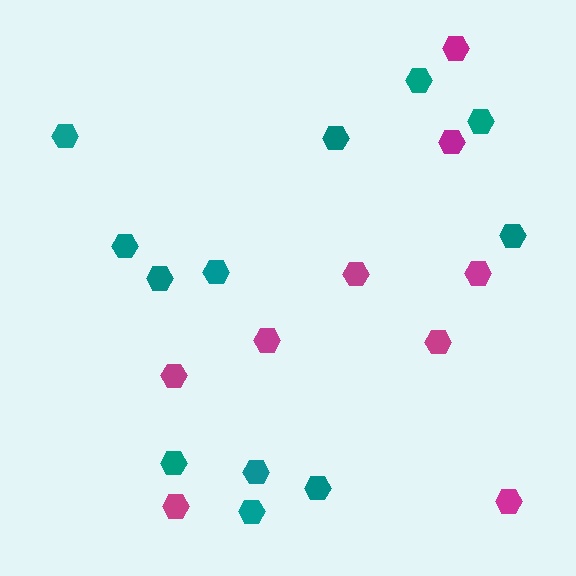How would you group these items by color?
There are 2 groups: one group of teal hexagons (12) and one group of magenta hexagons (9).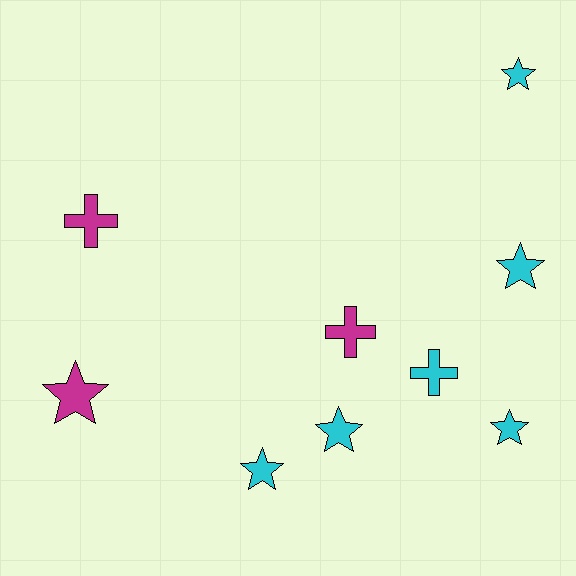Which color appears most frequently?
Cyan, with 6 objects.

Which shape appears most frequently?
Star, with 6 objects.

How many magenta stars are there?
There is 1 magenta star.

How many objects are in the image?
There are 9 objects.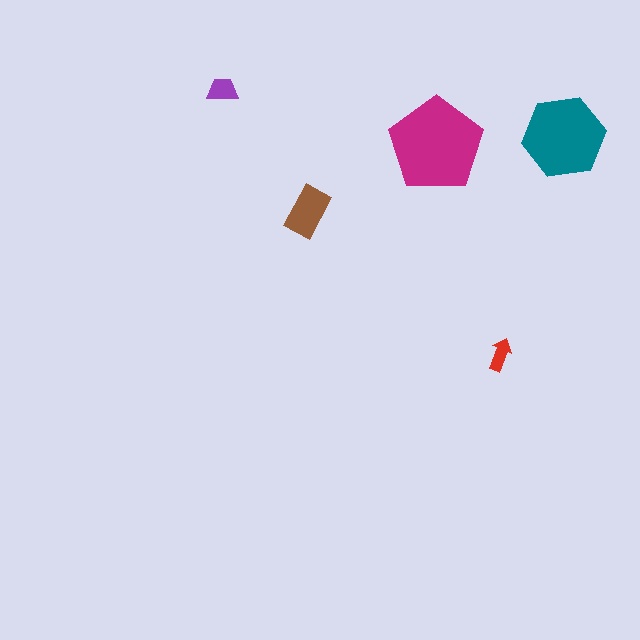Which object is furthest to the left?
The purple trapezoid is leftmost.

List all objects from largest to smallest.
The magenta pentagon, the teal hexagon, the brown rectangle, the purple trapezoid, the red arrow.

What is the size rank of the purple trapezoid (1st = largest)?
4th.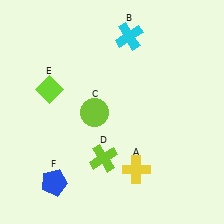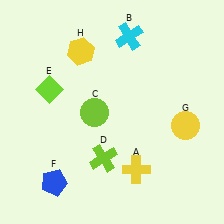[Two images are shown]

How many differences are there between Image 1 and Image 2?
There are 2 differences between the two images.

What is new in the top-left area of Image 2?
A yellow hexagon (H) was added in the top-left area of Image 2.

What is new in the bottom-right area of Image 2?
A yellow circle (G) was added in the bottom-right area of Image 2.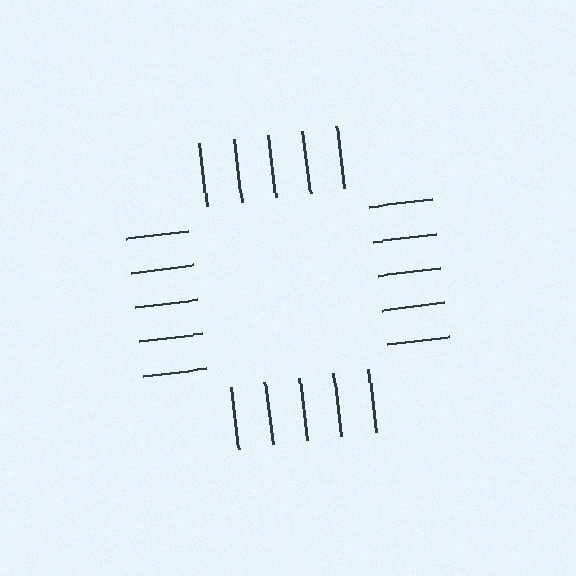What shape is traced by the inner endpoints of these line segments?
An illusory square — the line segments terminate on its edges but no continuous stroke is drawn.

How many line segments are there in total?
20 — 5 along each of the 4 edges.